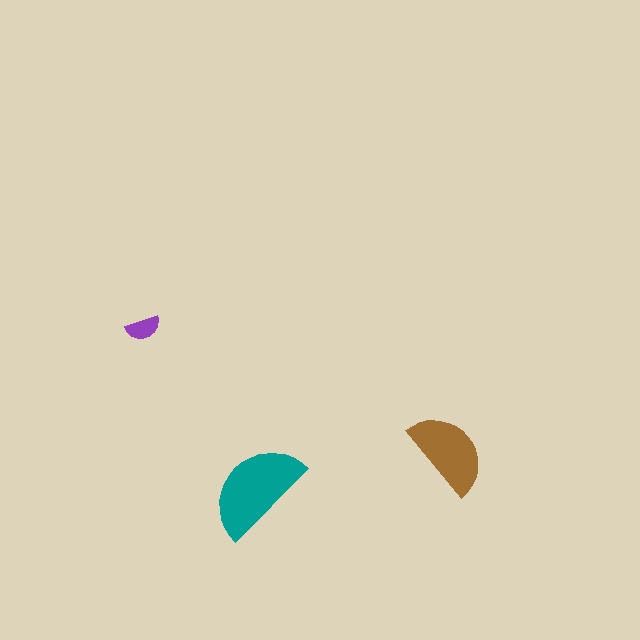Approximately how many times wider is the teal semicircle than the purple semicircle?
About 3 times wider.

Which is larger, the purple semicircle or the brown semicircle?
The brown one.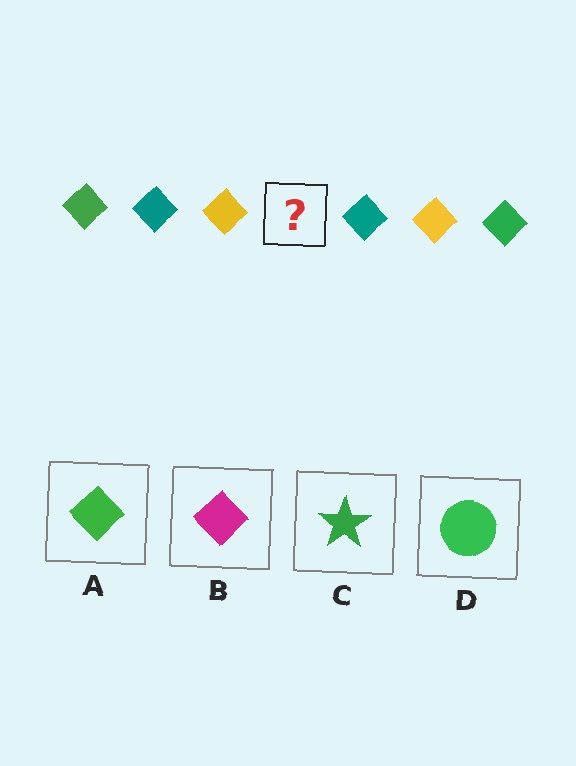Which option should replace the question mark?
Option A.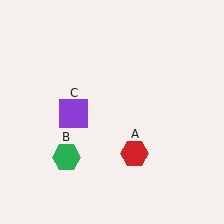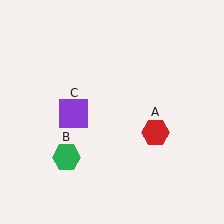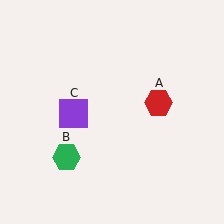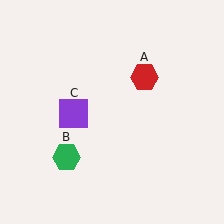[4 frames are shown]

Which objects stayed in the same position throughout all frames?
Green hexagon (object B) and purple square (object C) remained stationary.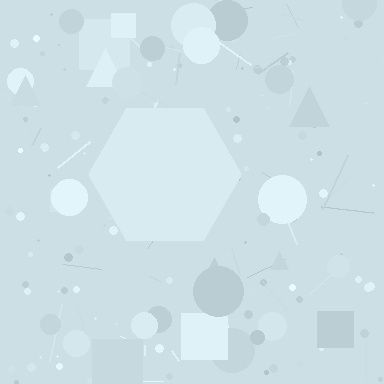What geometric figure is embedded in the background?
A hexagon is embedded in the background.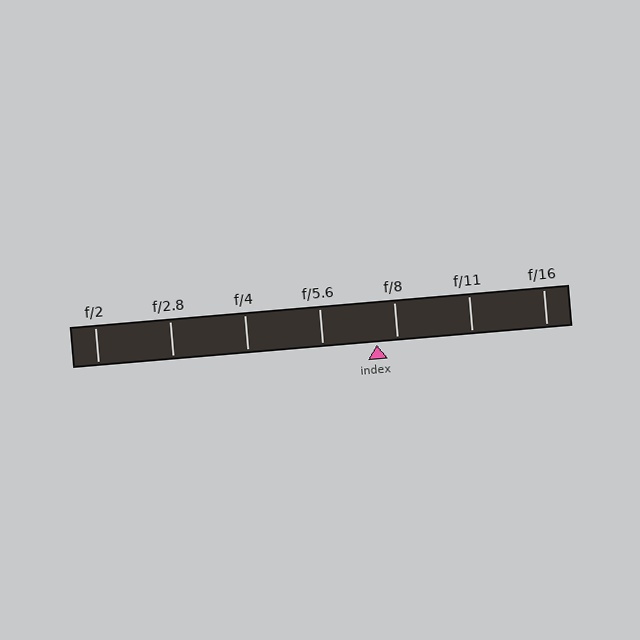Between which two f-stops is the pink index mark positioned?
The index mark is between f/5.6 and f/8.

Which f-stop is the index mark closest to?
The index mark is closest to f/8.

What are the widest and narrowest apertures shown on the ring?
The widest aperture shown is f/2 and the narrowest is f/16.